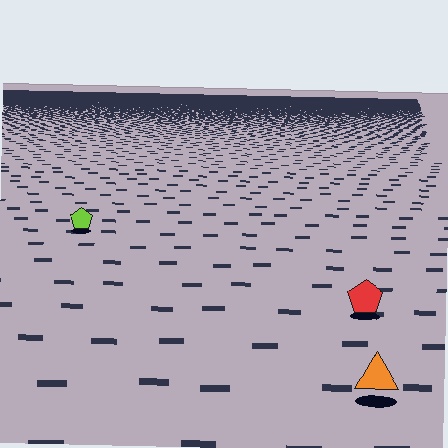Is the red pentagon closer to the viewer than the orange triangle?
No. The orange triangle is closer — you can tell from the texture gradient: the ground texture is coarser near it.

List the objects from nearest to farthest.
From nearest to farthest: the orange triangle, the red pentagon, the lime pentagon.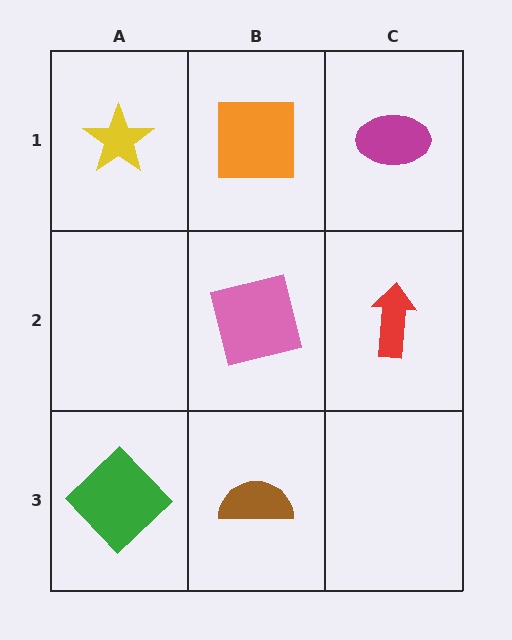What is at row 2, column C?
A red arrow.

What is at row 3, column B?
A brown semicircle.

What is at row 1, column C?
A magenta ellipse.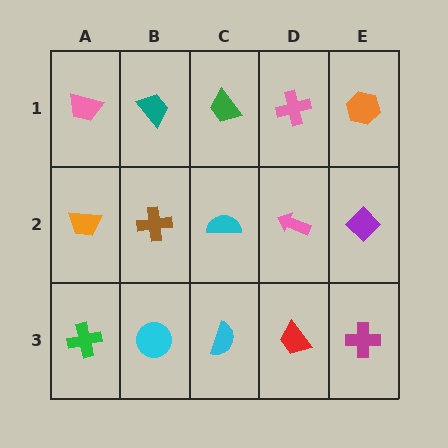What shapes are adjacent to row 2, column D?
A pink cross (row 1, column D), a red trapezoid (row 3, column D), a cyan semicircle (row 2, column C), a purple diamond (row 2, column E).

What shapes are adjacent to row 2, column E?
An orange hexagon (row 1, column E), a magenta cross (row 3, column E), a pink arrow (row 2, column D).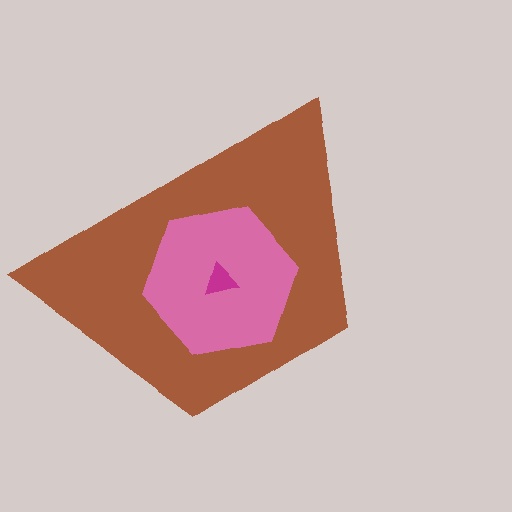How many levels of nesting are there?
3.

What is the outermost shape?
The brown trapezoid.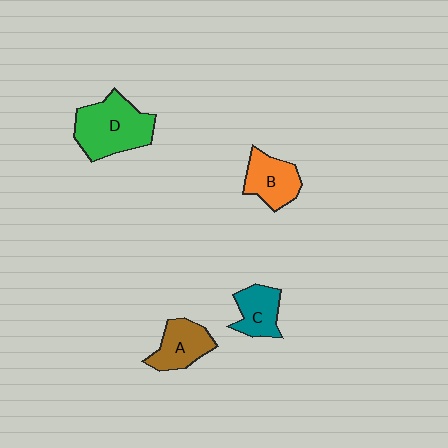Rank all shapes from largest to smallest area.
From largest to smallest: D (green), B (orange), A (brown), C (teal).